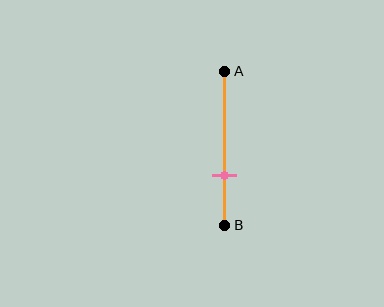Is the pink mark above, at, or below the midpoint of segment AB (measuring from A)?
The pink mark is below the midpoint of segment AB.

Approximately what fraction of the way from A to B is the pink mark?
The pink mark is approximately 65% of the way from A to B.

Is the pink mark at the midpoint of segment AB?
No, the mark is at about 65% from A, not at the 50% midpoint.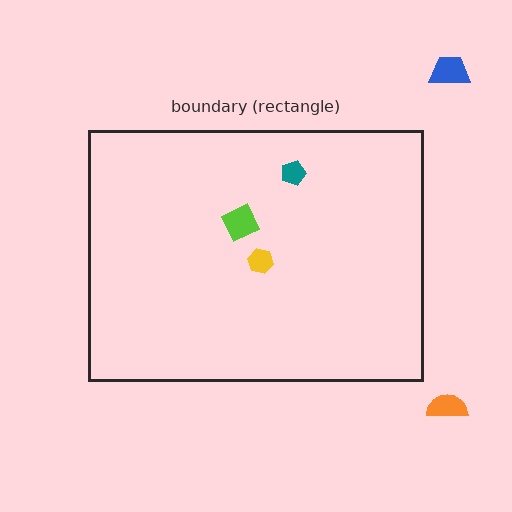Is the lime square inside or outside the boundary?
Inside.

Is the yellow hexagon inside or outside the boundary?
Inside.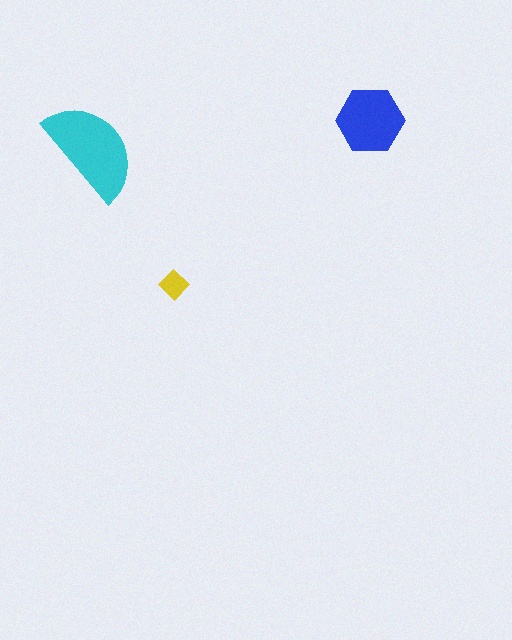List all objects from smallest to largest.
The yellow diamond, the blue hexagon, the cyan semicircle.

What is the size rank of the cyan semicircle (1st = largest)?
1st.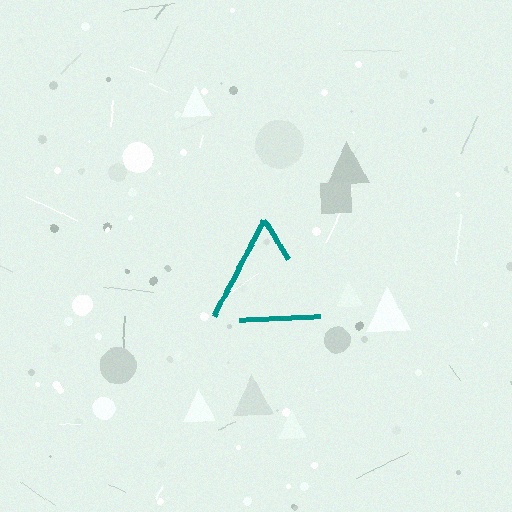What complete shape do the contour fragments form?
The contour fragments form a triangle.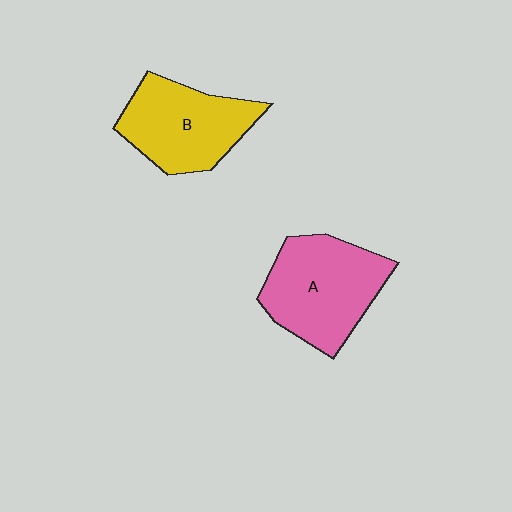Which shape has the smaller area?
Shape B (yellow).